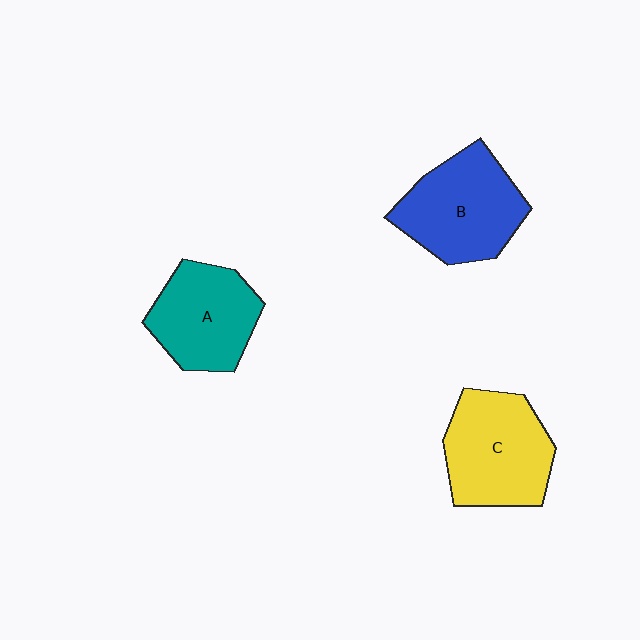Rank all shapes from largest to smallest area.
From largest to smallest: C (yellow), B (blue), A (teal).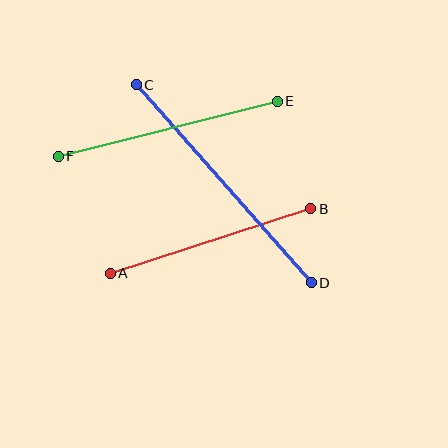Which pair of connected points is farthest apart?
Points C and D are farthest apart.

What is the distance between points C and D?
The distance is approximately 264 pixels.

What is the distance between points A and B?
The distance is approximately 210 pixels.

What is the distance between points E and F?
The distance is approximately 225 pixels.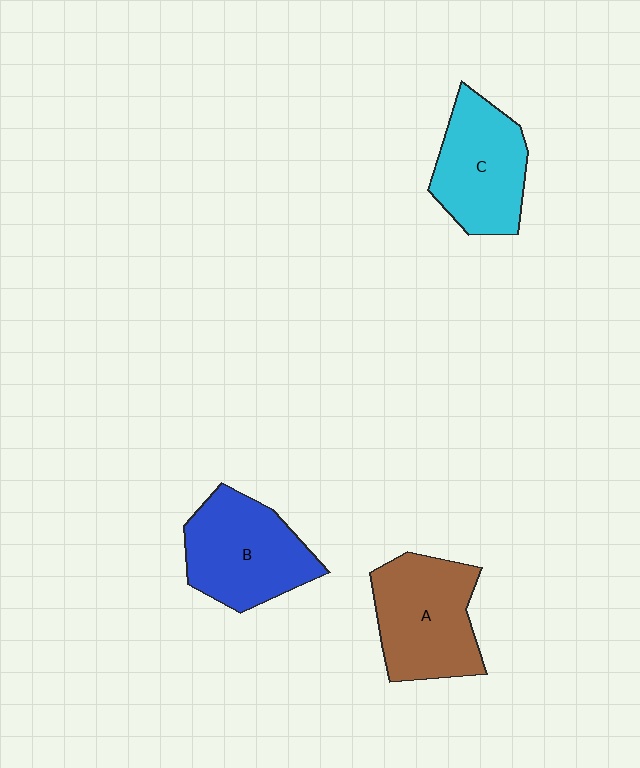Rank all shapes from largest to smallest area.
From largest to smallest: A (brown), B (blue), C (cyan).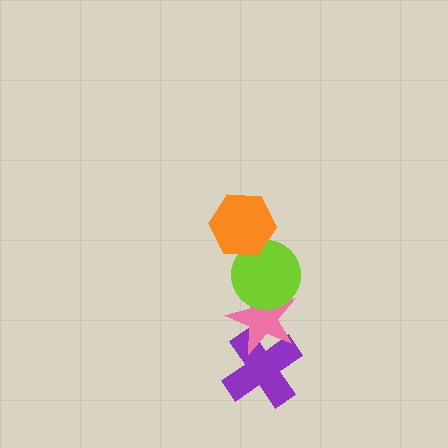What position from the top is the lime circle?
The lime circle is 2nd from the top.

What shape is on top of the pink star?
The lime circle is on top of the pink star.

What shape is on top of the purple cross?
The pink star is on top of the purple cross.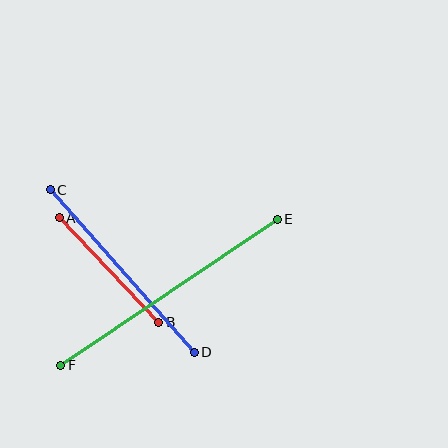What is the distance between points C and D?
The distance is approximately 217 pixels.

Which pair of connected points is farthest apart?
Points E and F are farthest apart.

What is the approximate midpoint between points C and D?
The midpoint is at approximately (122, 271) pixels.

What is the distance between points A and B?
The distance is approximately 144 pixels.